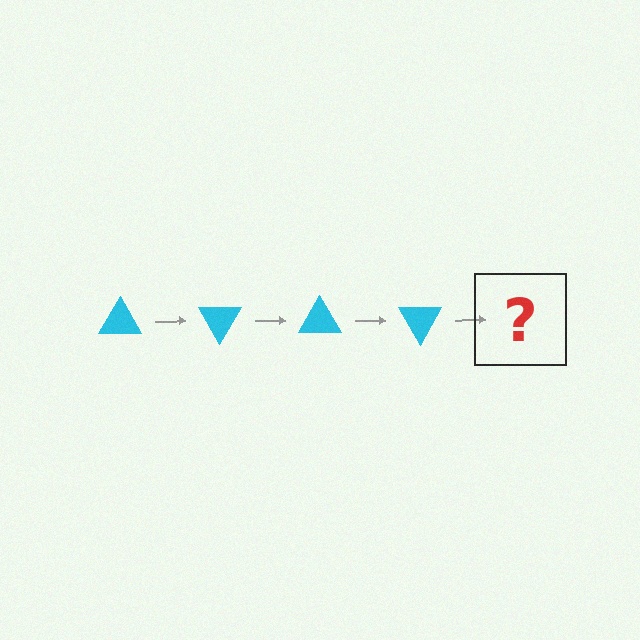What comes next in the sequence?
The next element should be a cyan triangle rotated 240 degrees.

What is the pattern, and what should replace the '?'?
The pattern is that the triangle rotates 60 degrees each step. The '?' should be a cyan triangle rotated 240 degrees.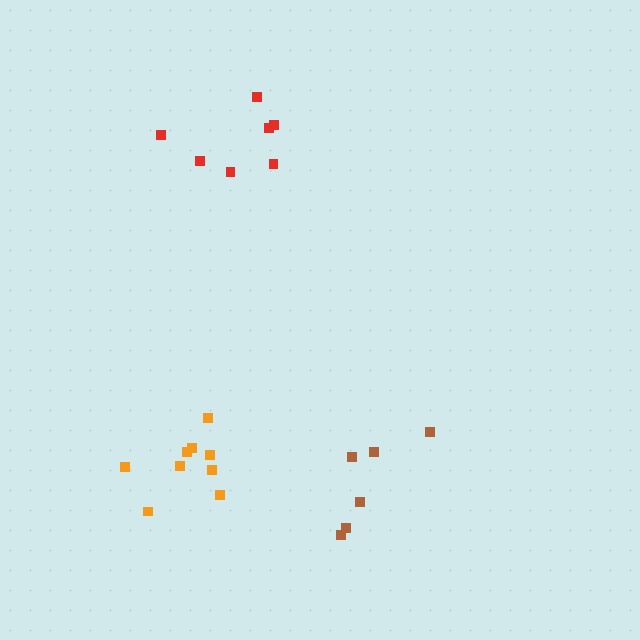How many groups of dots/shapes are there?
There are 3 groups.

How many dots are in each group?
Group 1: 7 dots, Group 2: 6 dots, Group 3: 9 dots (22 total).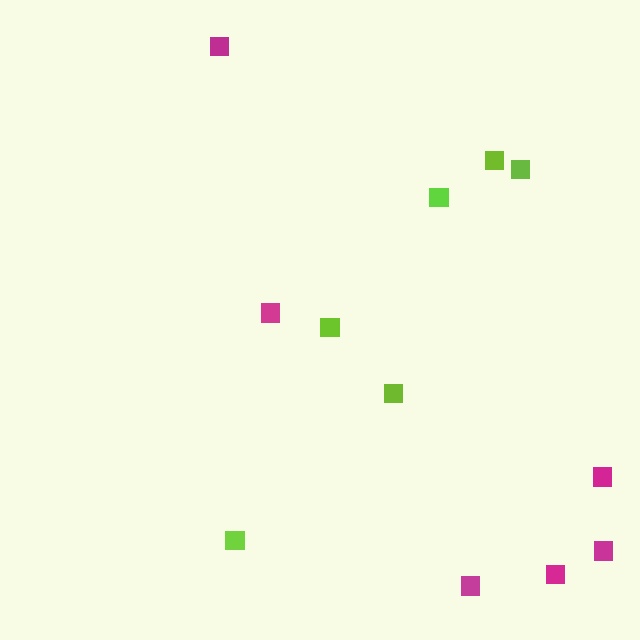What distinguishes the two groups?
There are 2 groups: one group of lime squares (6) and one group of magenta squares (6).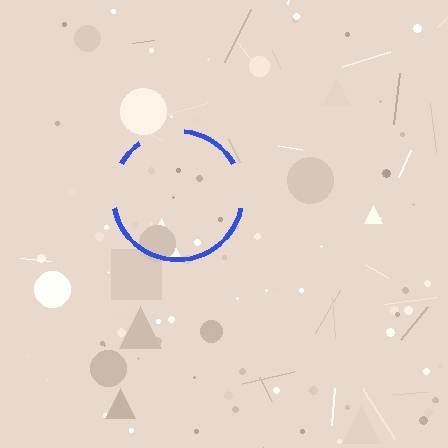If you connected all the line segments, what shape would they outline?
They would outline a circle.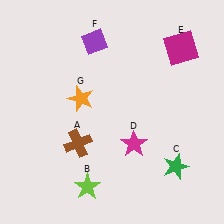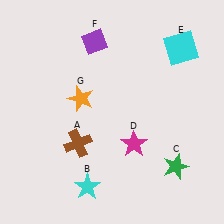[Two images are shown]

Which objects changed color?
B changed from lime to cyan. E changed from magenta to cyan.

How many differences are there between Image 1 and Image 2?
There are 2 differences between the two images.